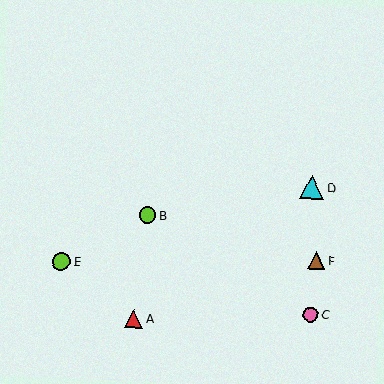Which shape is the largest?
The cyan triangle (labeled D) is the largest.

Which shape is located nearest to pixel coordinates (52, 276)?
The lime circle (labeled E) at (61, 261) is nearest to that location.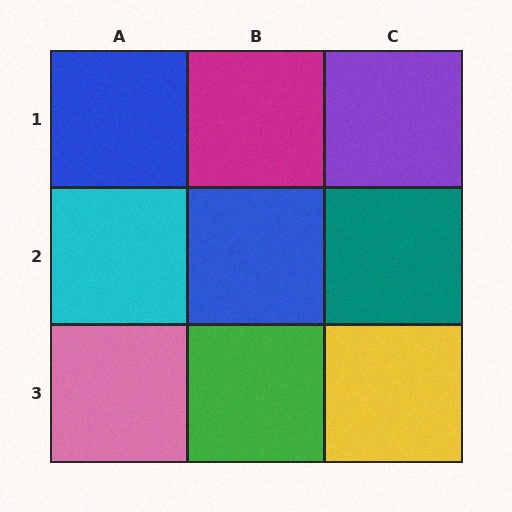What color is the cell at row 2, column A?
Cyan.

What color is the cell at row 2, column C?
Teal.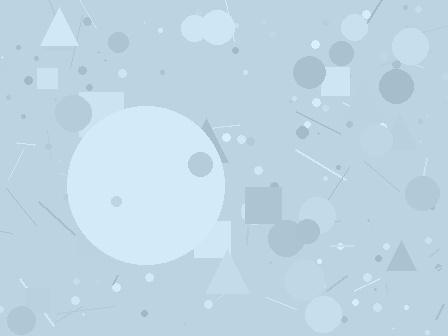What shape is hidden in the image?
A circle is hidden in the image.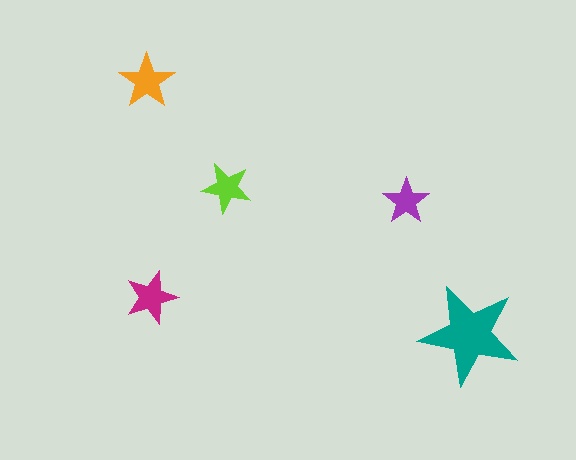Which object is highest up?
The orange star is topmost.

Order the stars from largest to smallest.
the teal one, the orange one, the magenta one, the lime one, the purple one.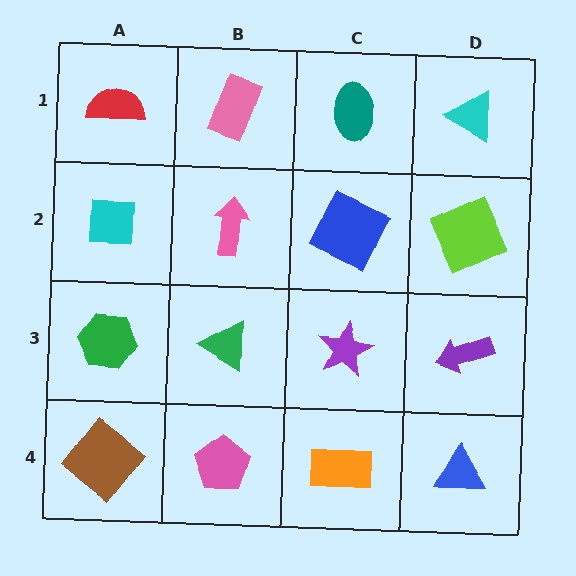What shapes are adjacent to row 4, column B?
A green triangle (row 3, column B), a brown diamond (row 4, column A), an orange rectangle (row 4, column C).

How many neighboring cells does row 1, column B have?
3.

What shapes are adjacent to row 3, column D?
A lime square (row 2, column D), a blue triangle (row 4, column D), a purple star (row 3, column C).